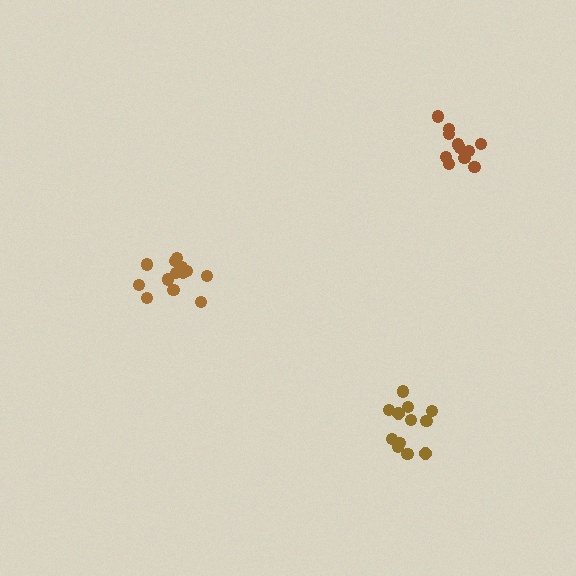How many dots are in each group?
Group 1: 13 dots, Group 2: 11 dots, Group 3: 12 dots (36 total).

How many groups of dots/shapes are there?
There are 3 groups.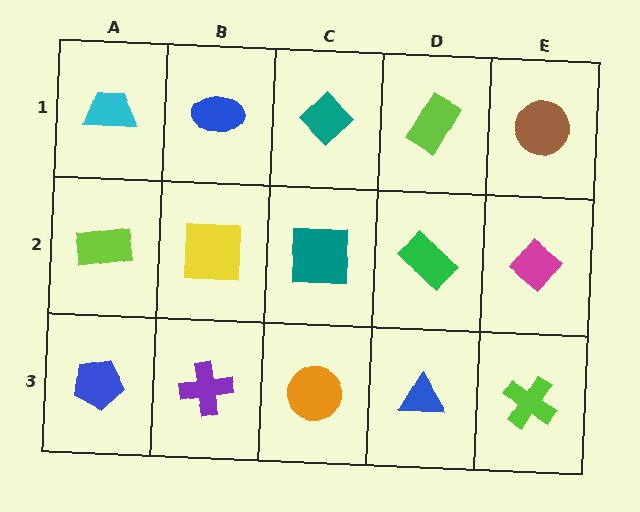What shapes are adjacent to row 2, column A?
A cyan trapezoid (row 1, column A), a blue pentagon (row 3, column A), a yellow square (row 2, column B).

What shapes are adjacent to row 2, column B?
A blue ellipse (row 1, column B), a purple cross (row 3, column B), a lime rectangle (row 2, column A), a teal square (row 2, column C).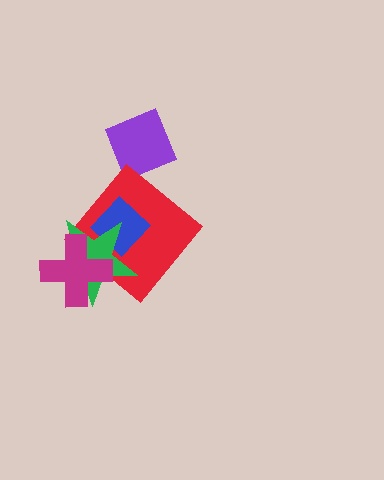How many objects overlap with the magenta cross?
2 objects overlap with the magenta cross.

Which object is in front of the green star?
The magenta cross is in front of the green star.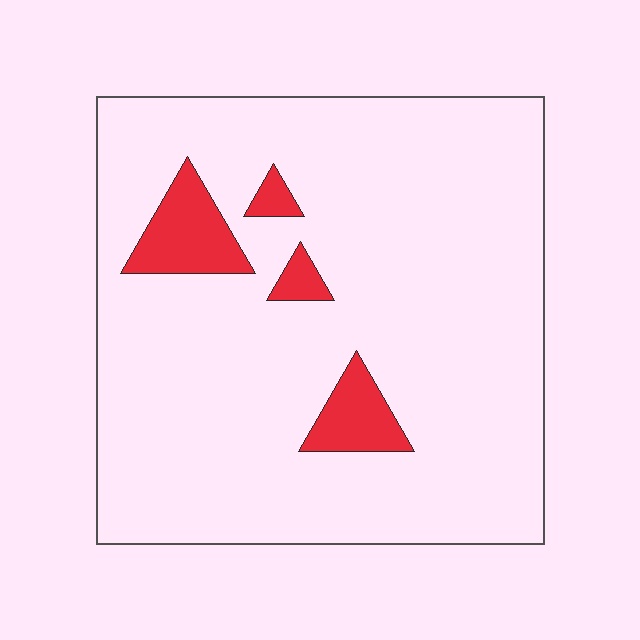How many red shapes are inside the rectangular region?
4.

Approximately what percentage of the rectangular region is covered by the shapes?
Approximately 10%.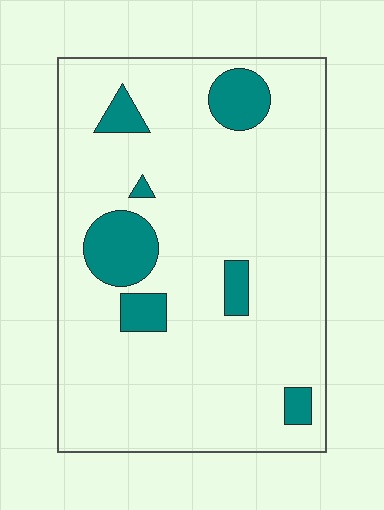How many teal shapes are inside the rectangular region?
7.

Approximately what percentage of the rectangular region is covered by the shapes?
Approximately 15%.